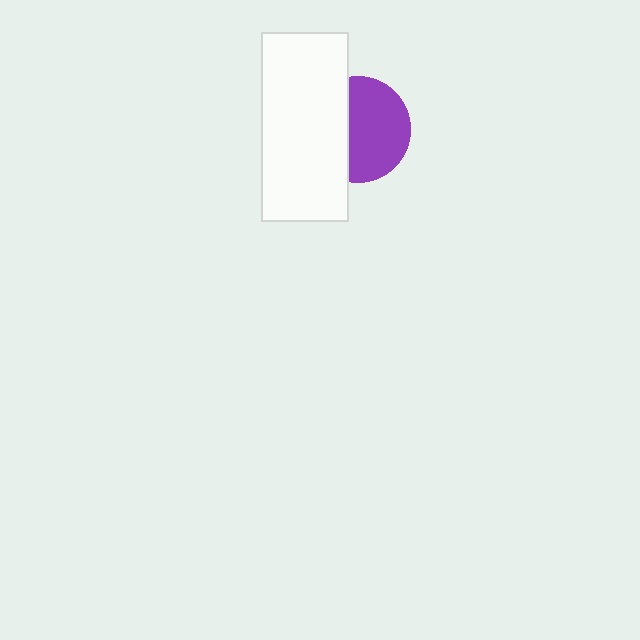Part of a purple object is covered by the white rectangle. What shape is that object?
It is a circle.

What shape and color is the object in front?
The object in front is a white rectangle.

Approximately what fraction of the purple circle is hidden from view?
Roughly 40% of the purple circle is hidden behind the white rectangle.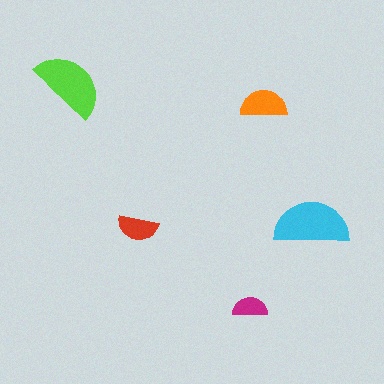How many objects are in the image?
There are 5 objects in the image.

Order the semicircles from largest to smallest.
the cyan one, the lime one, the orange one, the red one, the magenta one.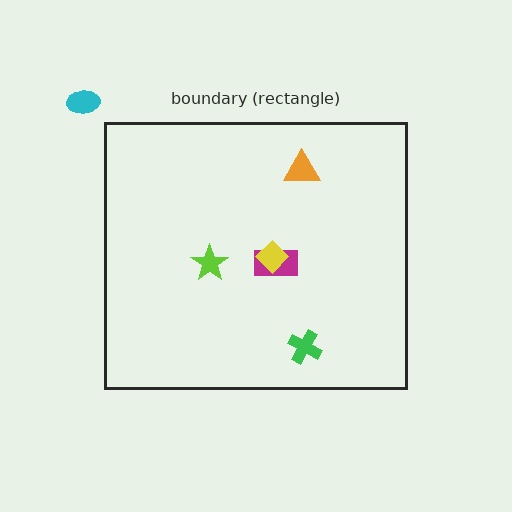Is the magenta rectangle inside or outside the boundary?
Inside.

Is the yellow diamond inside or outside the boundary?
Inside.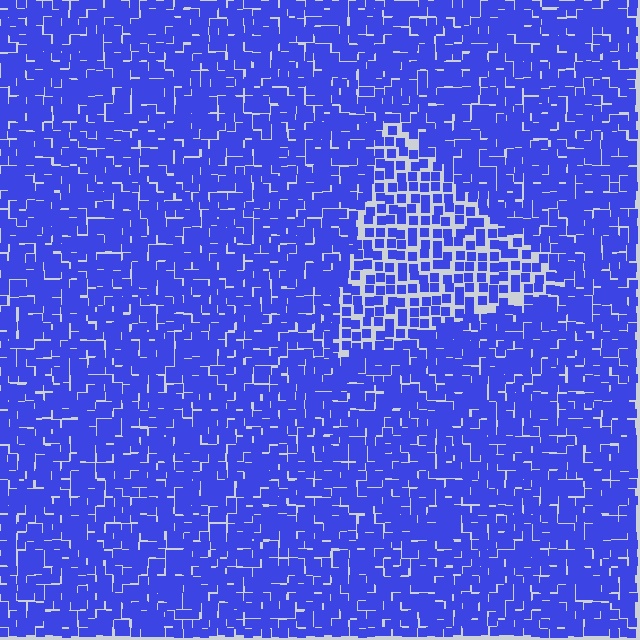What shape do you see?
I see a triangle.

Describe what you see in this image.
The image contains small blue elements arranged at two different densities. A triangle-shaped region is visible where the elements are less densely packed than the surrounding area.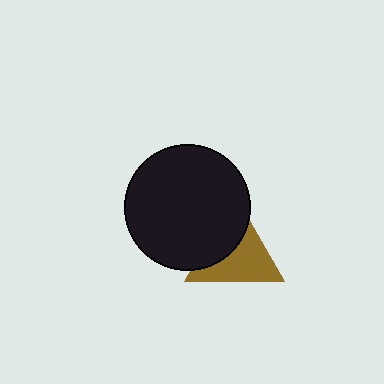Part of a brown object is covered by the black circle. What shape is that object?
It is a triangle.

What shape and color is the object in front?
The object in front is a black circle.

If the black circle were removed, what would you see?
You would see the complete brown triangle.